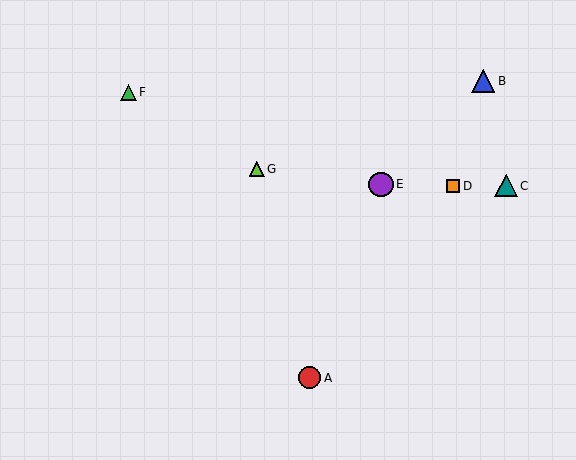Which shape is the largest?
The purple circle (labeled E) is the largest.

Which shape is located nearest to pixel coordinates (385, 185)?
The purple circle (labeled E) at (381, 184) is nearest to that location.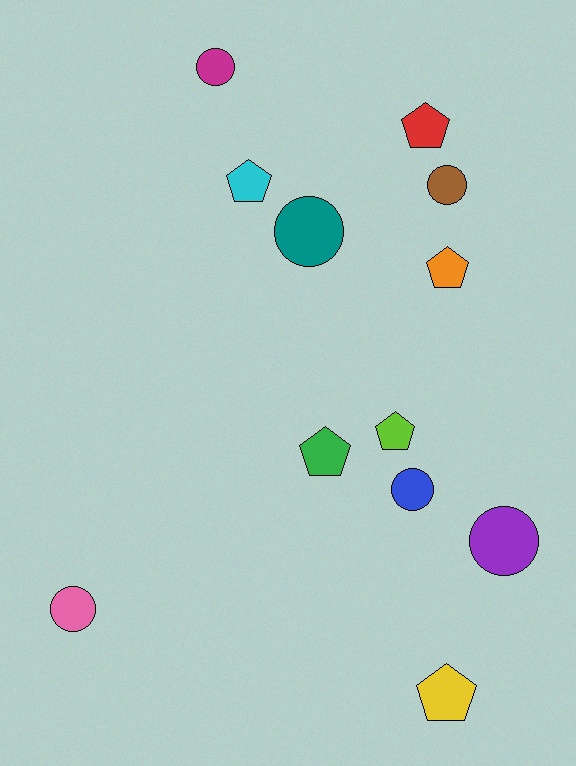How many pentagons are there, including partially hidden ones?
There are 6 pentagons.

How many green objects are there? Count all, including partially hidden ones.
There is 1 green object.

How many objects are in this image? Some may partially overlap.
There are 12 objects.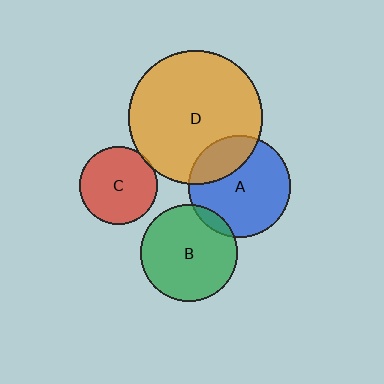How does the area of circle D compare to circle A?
Approximately 1.7 times.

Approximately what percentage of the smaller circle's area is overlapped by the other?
Approximately 10%.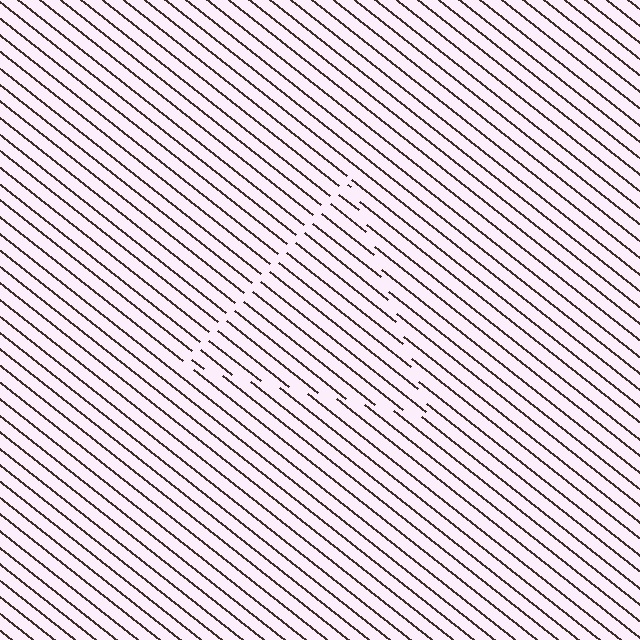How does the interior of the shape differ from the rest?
The interior of the shape contains the same grating, shifted by half a period — the contour is defined by the phase discontinuity where line-ends from the inner and outer gratings abut.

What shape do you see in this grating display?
An illusory triangle. The interior of the shape contains the same grating, shifted by half a period — the contour is defined by the phase discontinuity where line-ends from the inner and outer gratings abut.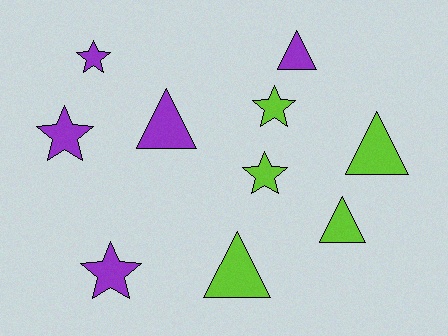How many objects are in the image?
There are 10 objects.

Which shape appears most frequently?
Triangle, with 5 objects.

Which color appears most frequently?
Purple, with 5 objects.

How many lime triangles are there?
There are 3 lime triangles.